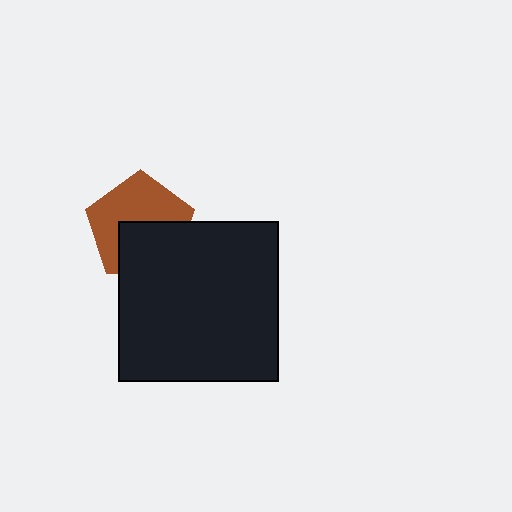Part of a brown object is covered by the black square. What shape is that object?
It is a pentagon.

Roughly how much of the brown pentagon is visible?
About half of it is visible (roughly 57%).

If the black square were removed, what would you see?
You would see the complete brown pentagon.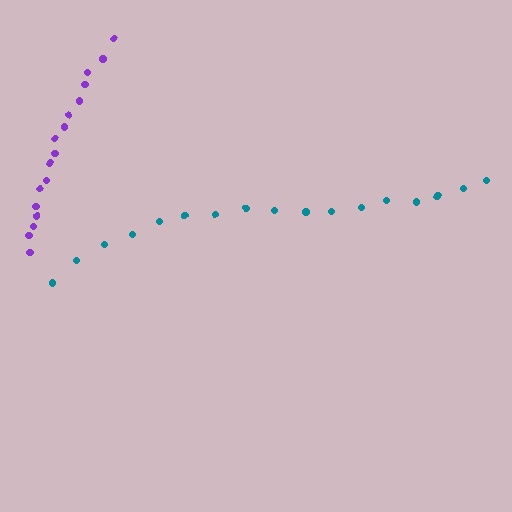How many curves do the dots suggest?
There are 2 distinct paths.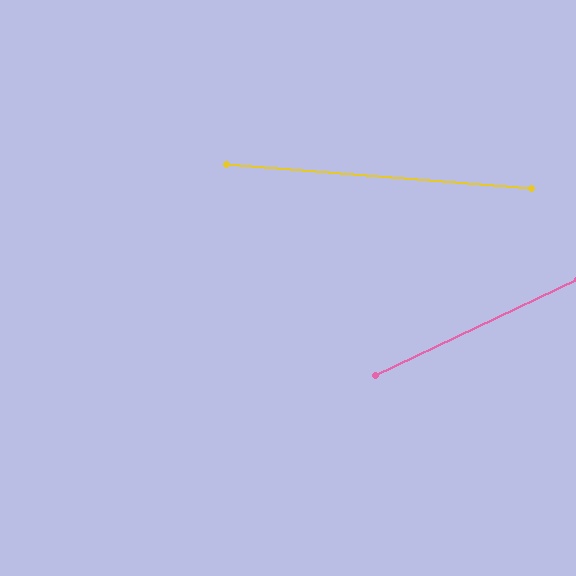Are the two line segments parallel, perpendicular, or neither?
Neither parallel nor perpendicular — they differ by about 30°.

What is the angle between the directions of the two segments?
Approximately 30 degrees.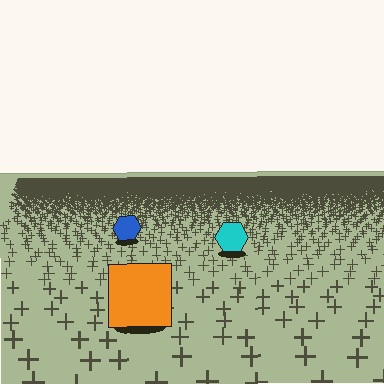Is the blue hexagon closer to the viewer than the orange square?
No. The orange square is closer — you can tell from the texture gradient: the ground texture is coarser near it.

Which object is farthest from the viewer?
The blue hexagon is farthest from the viewer. It appears smaller and the ground texture around it is denser.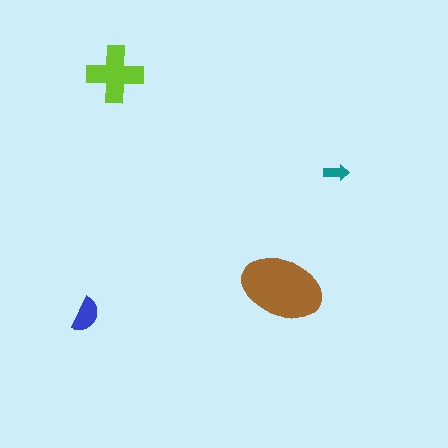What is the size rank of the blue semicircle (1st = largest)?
3rd.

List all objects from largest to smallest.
The brown ellipse, the lime cross, the blue semicircle, the teal arrow.